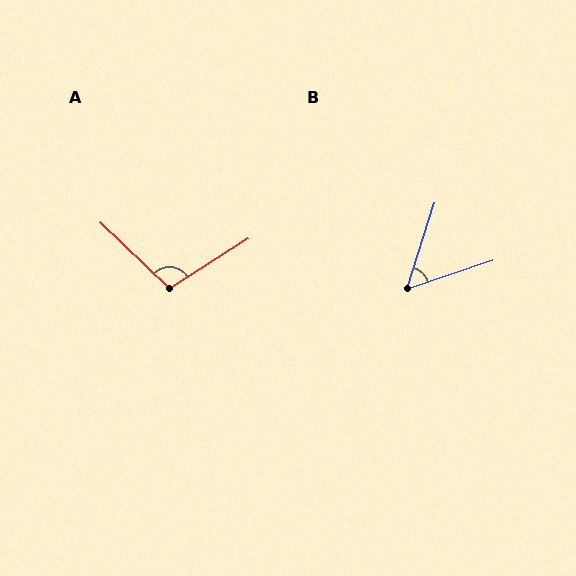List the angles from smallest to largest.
B (54°), A (104°).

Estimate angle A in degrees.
Approximately 104 degrees.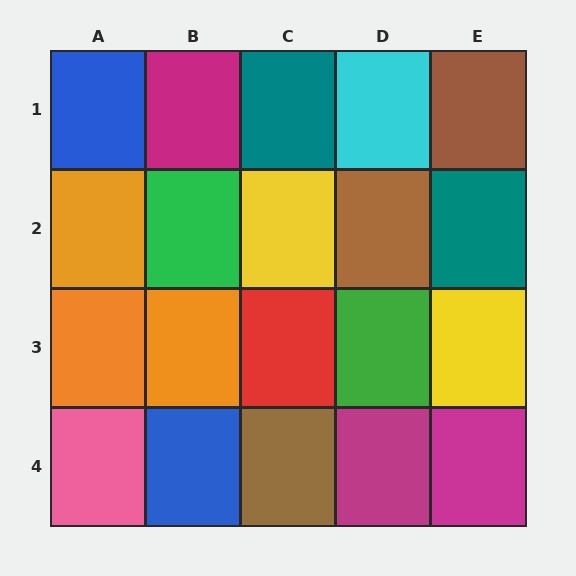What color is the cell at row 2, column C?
Yellow.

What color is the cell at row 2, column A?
Orange.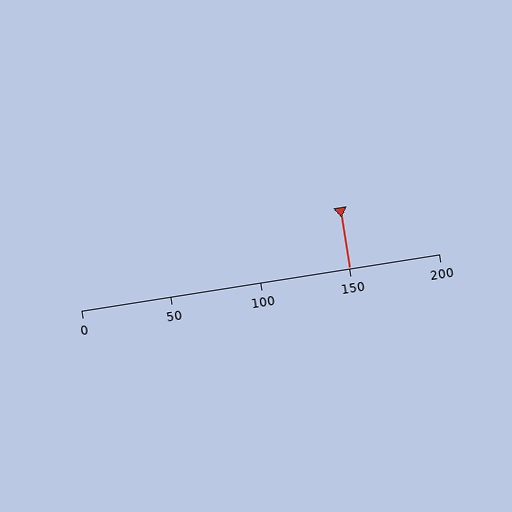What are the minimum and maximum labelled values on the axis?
The axis runs from 0 to 200.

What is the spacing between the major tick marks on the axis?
The major ticks are spaced 50 apart.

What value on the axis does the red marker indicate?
The marker indicates approximately 150.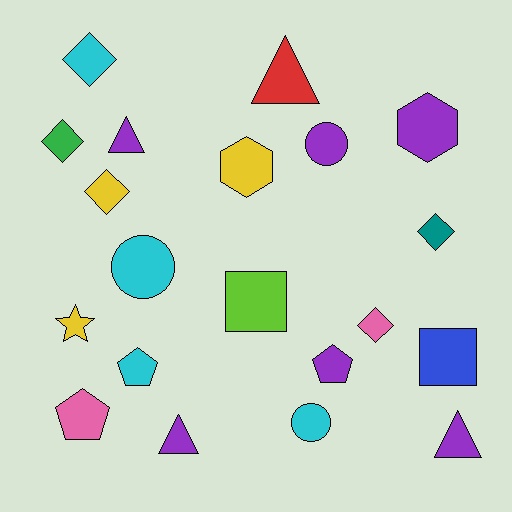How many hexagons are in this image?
There are 2 hexagons.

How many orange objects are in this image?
There are no orange objects.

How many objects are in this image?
There are 20 objects.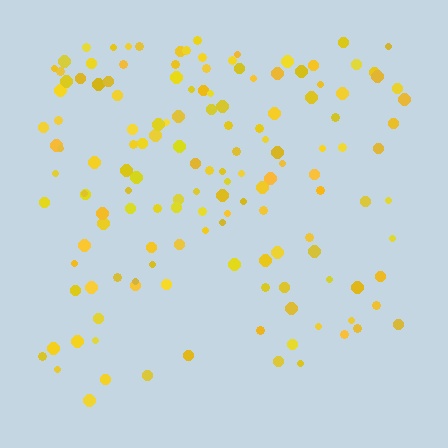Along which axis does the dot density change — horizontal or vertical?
Vertical.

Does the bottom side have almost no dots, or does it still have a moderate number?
Still a moderate number, just noticeably fewer than the top.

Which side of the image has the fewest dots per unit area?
The bottom.